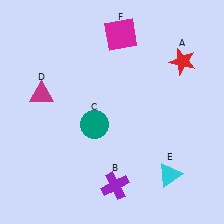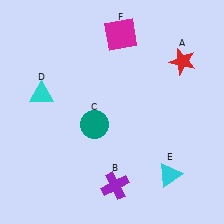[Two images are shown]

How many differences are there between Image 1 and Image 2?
There is 1 difference between the two images.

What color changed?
The triangle (D) changed from magenta in Image 1 to cyan in Image 2.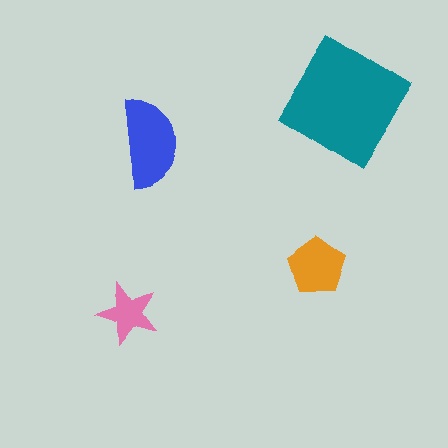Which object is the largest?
The teal diamond.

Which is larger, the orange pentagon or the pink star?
The orange pentagon.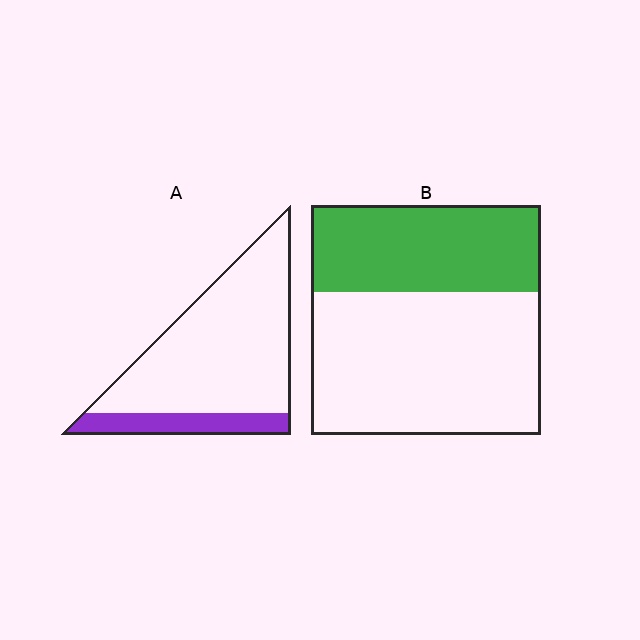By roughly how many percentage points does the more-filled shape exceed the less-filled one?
By roughly 20 percentage points (B over A).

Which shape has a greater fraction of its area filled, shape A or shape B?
Shape B.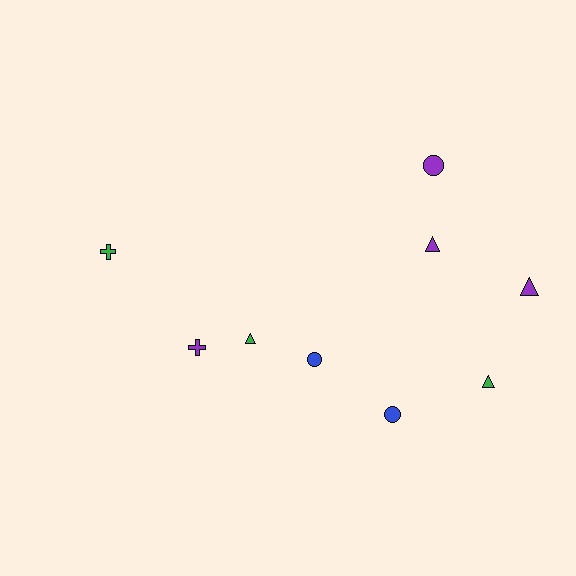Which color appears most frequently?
Purple, with 4 objects.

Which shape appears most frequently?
Triangle, with 4 objects.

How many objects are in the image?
There are 9 objects.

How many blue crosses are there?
There are no blue crosses.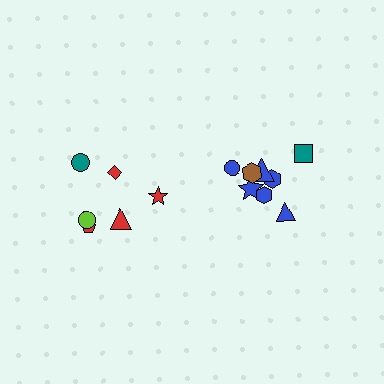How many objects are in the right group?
There are 8 objects.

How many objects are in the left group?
There are 6 objects.